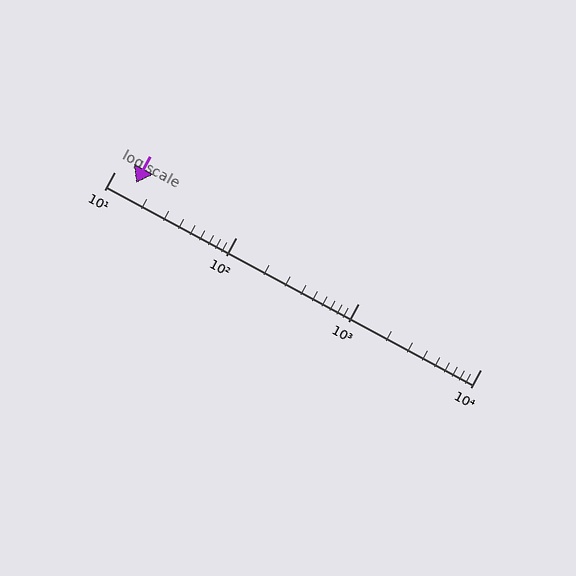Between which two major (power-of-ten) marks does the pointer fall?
The pointer is between 10 and 100.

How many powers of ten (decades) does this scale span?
The scale spans 3 decades, from 10 to 10000.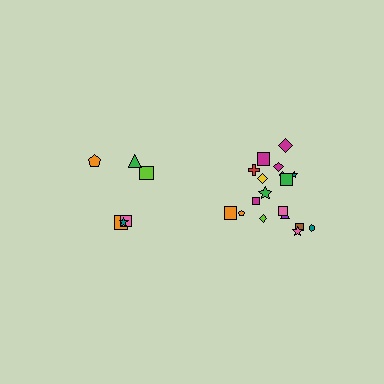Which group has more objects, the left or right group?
The right group.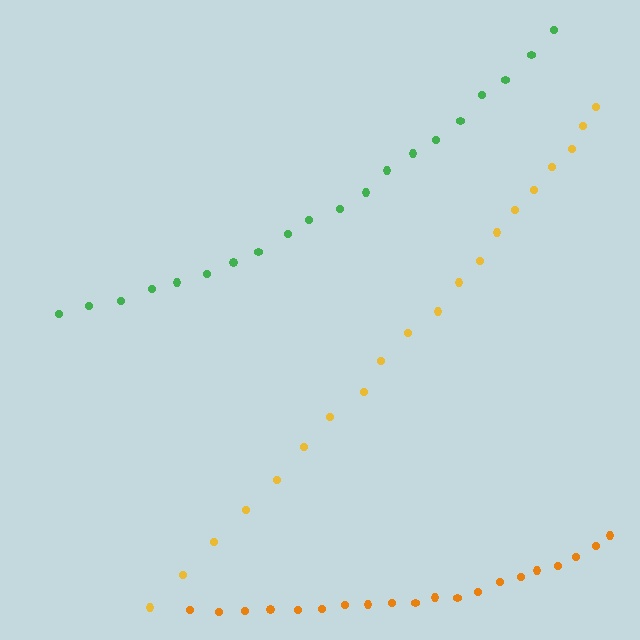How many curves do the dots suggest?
There are 3 distinct paths.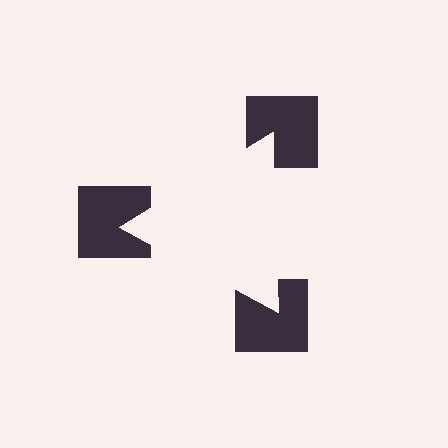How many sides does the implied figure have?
3 sides.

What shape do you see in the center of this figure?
An illusory triangle — its edges are inferred from the aligned wedge cuts in the notched squares, not physically drawn.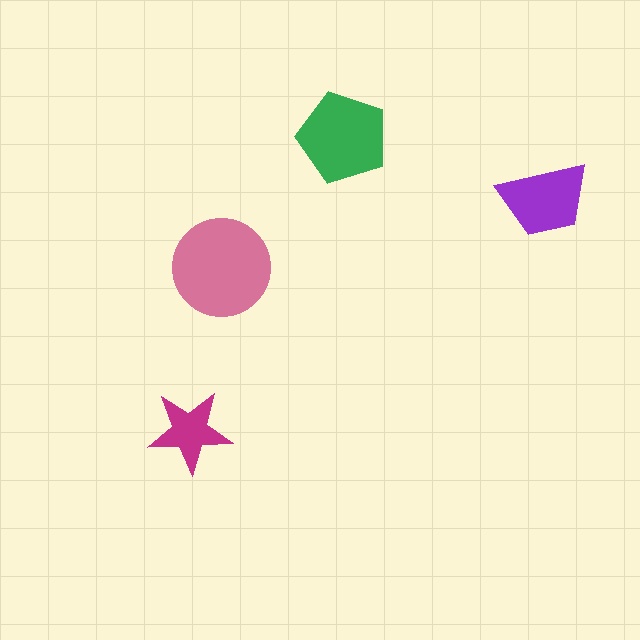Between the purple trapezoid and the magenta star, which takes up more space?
The purple trapezoid.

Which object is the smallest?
The magenta star.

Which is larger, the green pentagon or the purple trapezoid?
The green pentagon.